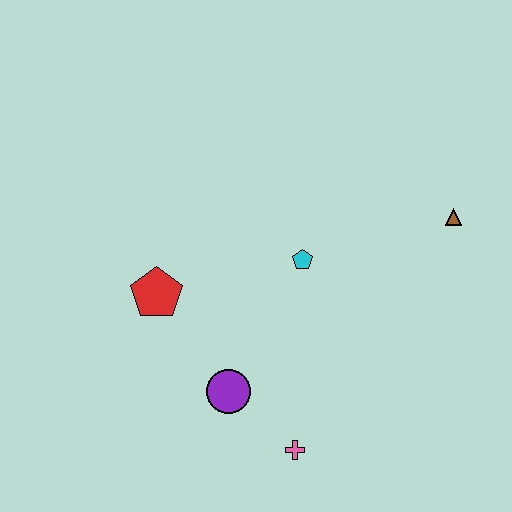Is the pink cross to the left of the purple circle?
No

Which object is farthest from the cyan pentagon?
The pink cross is farthest from the cyan pentagon.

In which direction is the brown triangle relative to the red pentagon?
The brown triangle is to the right of the red pentagon.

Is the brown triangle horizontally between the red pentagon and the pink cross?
No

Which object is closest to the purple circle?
The pink cross is closest to the purple circle.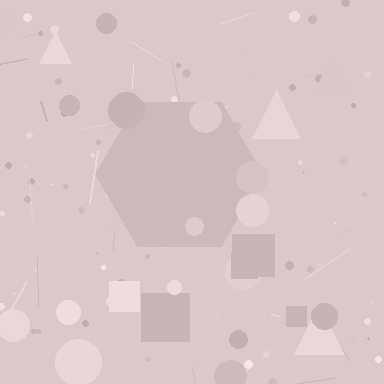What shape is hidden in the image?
A hexagon is hidden in the image.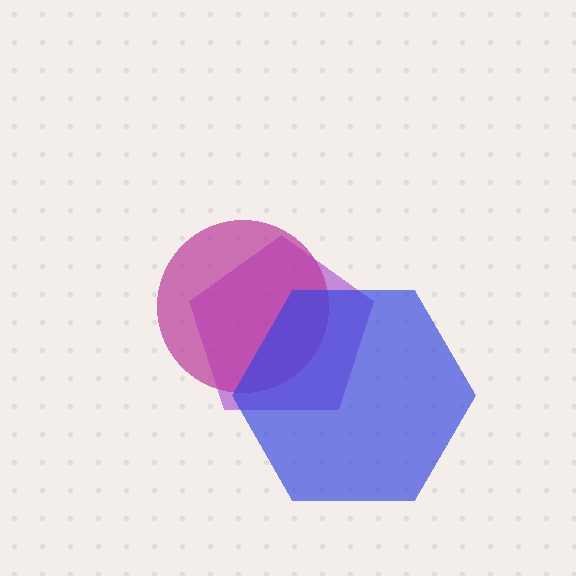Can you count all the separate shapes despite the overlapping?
Yes, there are 3 separate shapes.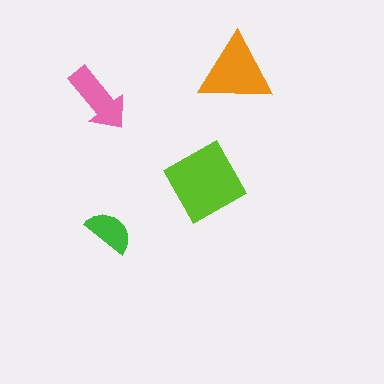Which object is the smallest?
The green semicircle.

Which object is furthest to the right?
The orange triangle is rightmost.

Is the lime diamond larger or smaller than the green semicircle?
Larger.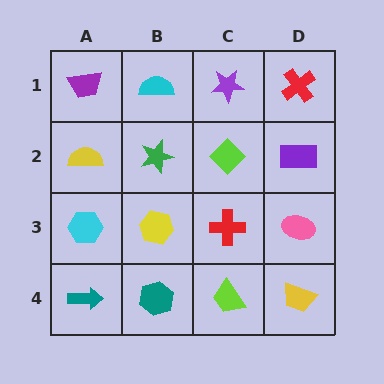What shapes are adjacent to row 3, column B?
A green star (row 2, column B), a teal hexagon (row 4, column B), a cyan hexagon (row 3, column A), a red cross (row 3, column C).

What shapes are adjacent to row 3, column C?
A lime diamond (row 2, column C), a lime trapezoid (row 4, column C), a yellow hexagon (row 3, column B), a pink ellipse (row 3, column D).